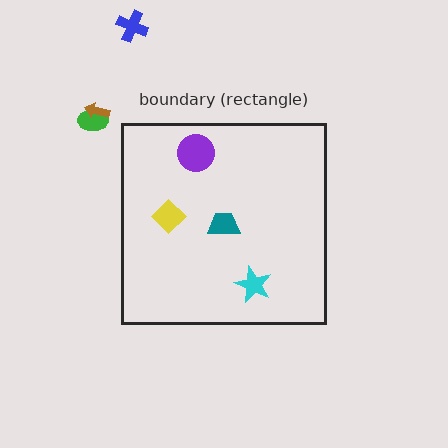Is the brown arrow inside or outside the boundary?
Outside.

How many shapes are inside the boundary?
4 inside, 3 outside.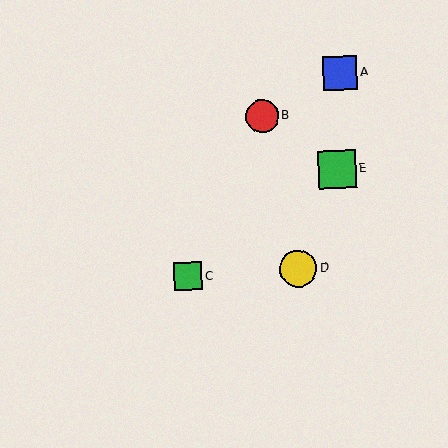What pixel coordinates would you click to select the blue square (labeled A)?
Click at (340, 73) to select the blue square A.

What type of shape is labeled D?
Shape D is a yellow circle.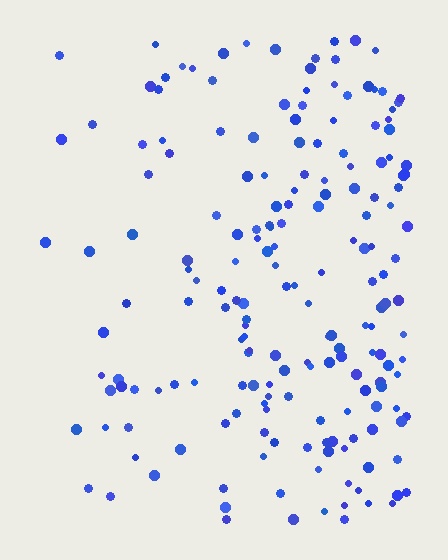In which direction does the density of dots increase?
From left to right, with the right side densest.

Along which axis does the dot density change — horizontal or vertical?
Horizontal.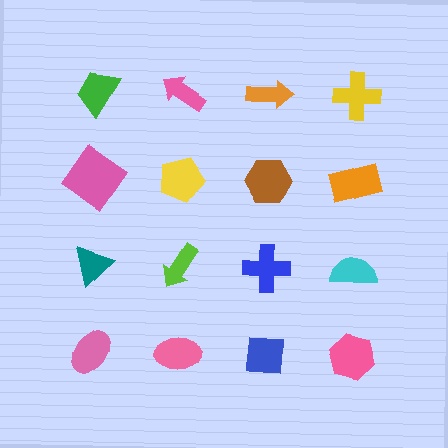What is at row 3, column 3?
A blue cross.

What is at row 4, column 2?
A pink ellipse.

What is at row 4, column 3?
A blue square.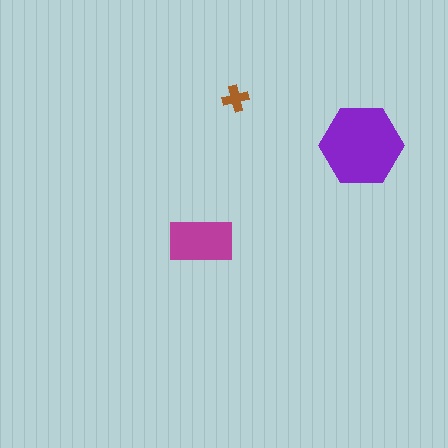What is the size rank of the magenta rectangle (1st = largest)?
2nd.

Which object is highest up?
The brown cross is topmost.